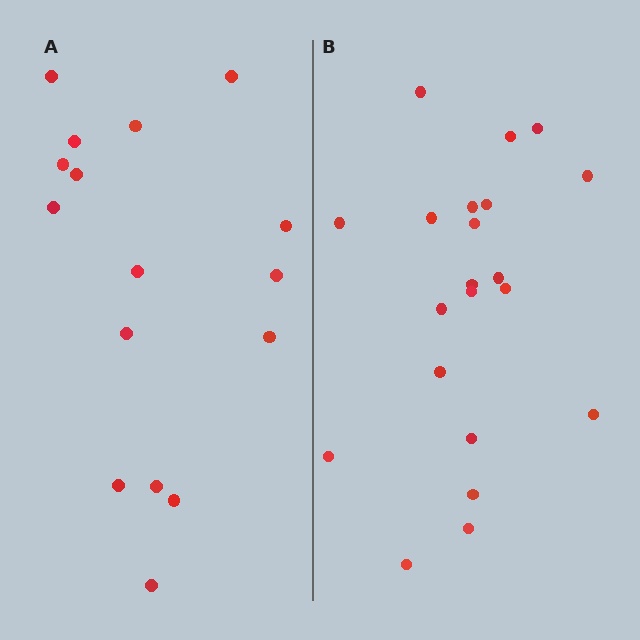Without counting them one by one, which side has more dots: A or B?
Region B (the right region) has more dots.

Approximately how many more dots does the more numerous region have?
Region B has about 5 more dots than region A.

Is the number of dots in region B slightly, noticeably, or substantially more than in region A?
Region B has noticeably more, but not dramatically so. The ratio is roughly 1.3 to 1.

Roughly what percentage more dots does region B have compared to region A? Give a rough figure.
About 30% more.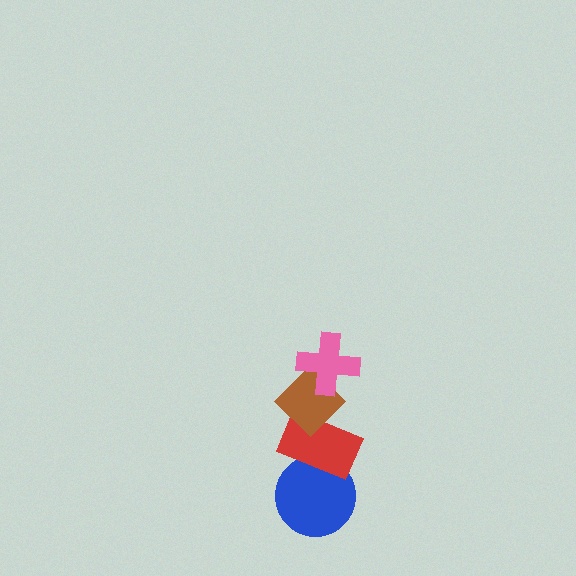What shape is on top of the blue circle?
The red rectangle is on top of the blue circle.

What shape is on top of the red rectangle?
The brown diamond is on top of the red rectangle.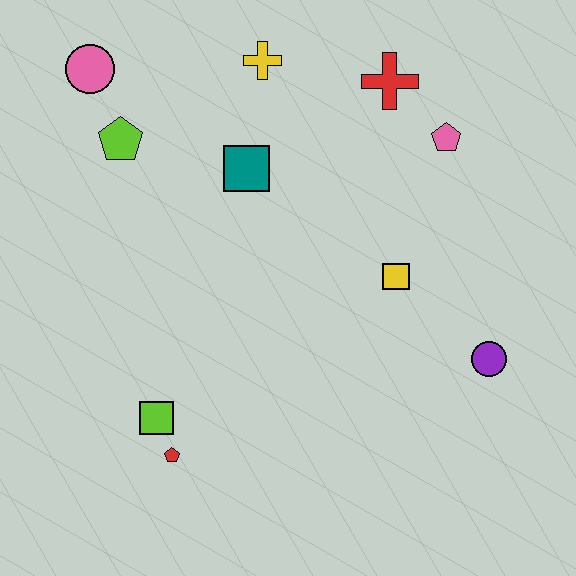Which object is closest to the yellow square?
The purple circle is closest to the yellow square.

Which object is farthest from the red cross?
The red pentagon is farthest from the red cross.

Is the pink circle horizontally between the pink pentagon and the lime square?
No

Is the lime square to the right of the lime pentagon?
Yes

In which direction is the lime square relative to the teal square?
The lime square is below the teal square.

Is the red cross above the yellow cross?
No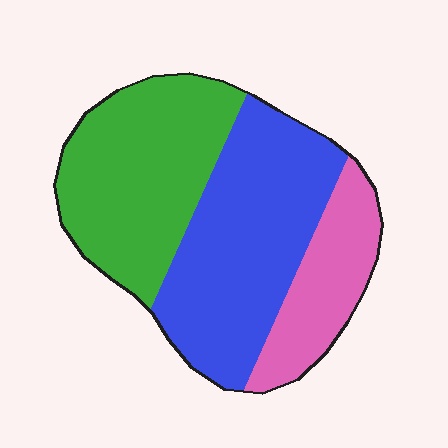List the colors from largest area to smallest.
From largest to smallest: blue, green, pink.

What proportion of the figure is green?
Green covers about 40% of the figure.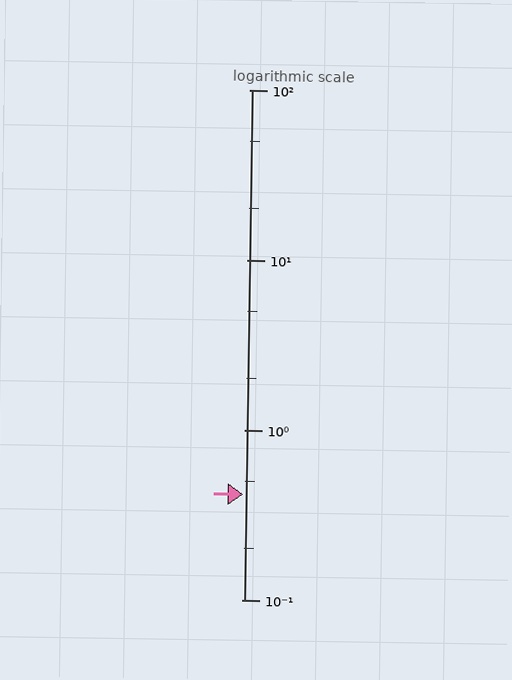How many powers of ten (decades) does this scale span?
The scale spans 3 decades, from 0.1 to 100.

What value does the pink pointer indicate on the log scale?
The pointer indicates approximately 0.42.